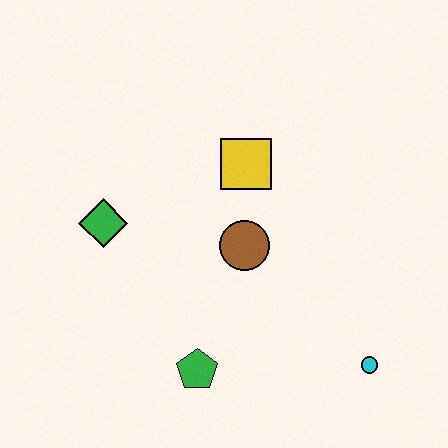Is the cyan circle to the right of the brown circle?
Yes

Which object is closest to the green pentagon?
The brown circle is closest to the green pentagon.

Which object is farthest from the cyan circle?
The green diamond is farthest from the cyan circle.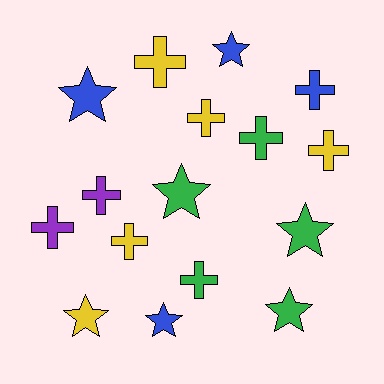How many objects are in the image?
There are 16 objects.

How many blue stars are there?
There are 3 blue stars.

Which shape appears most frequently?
Cross, with 9 objects.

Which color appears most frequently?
Green, with 5 objects.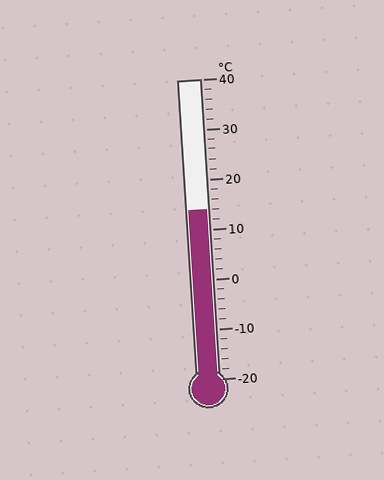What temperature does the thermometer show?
The thermometer shows approximately 14°C.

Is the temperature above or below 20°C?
The temperature is below 20°C.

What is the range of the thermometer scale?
The thermometer scale ranges from -20°C to 40°C.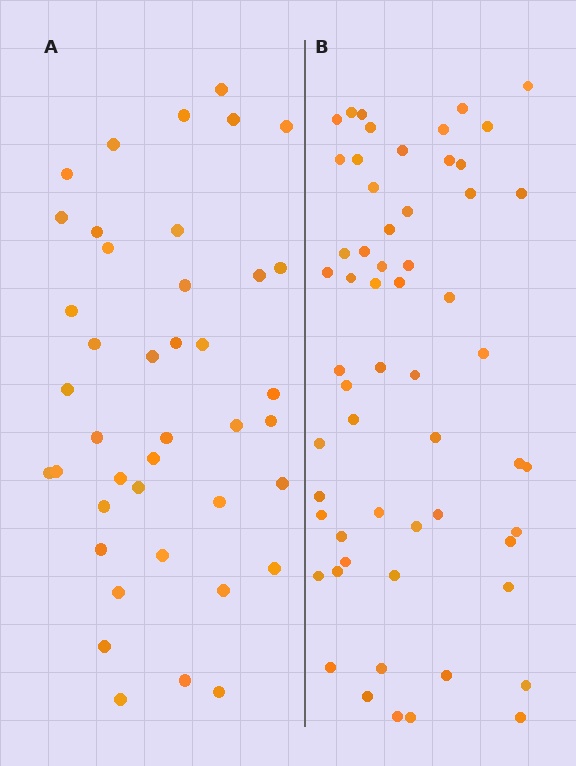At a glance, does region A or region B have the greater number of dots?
Region B (the right region) has more dots.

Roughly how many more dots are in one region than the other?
Region B has approximately 15 more dots than region A.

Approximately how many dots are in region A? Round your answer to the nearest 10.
About 40 dots. (The exact count is 41, which rounds to 40.)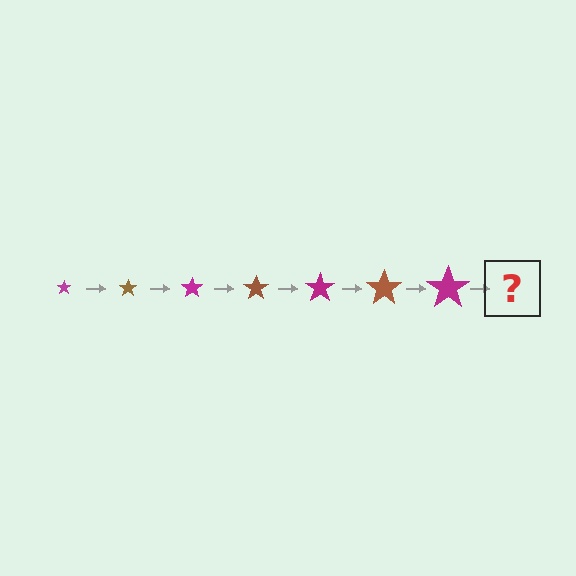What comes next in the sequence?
The next element should be a brown star, larger than the previous one.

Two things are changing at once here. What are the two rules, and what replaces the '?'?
The two rules are that the star grows larger each step and the color cycles through magenta and brown. The '?' should be a brown star, larger than the previous one.